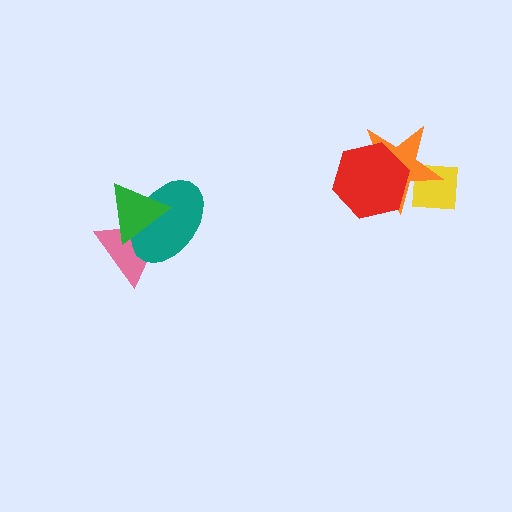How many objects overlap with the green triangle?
2 objects overlap with the green triangle.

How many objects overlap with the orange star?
2 objects overlap with the orange star.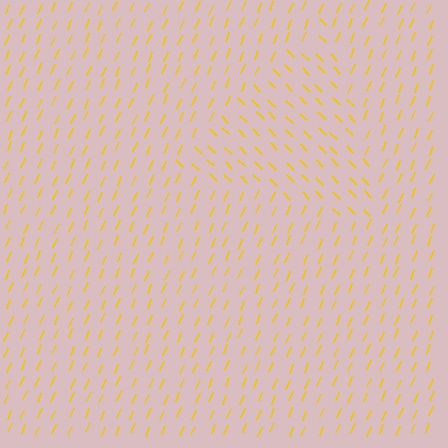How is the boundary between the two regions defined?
The boundary is defined purely by a change in line orientation (approximately 67 degrees difference). All lines are the same color and thickness.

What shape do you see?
I see a triangle.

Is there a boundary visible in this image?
Yes, there is a texture boundary formed by a change in line orientation.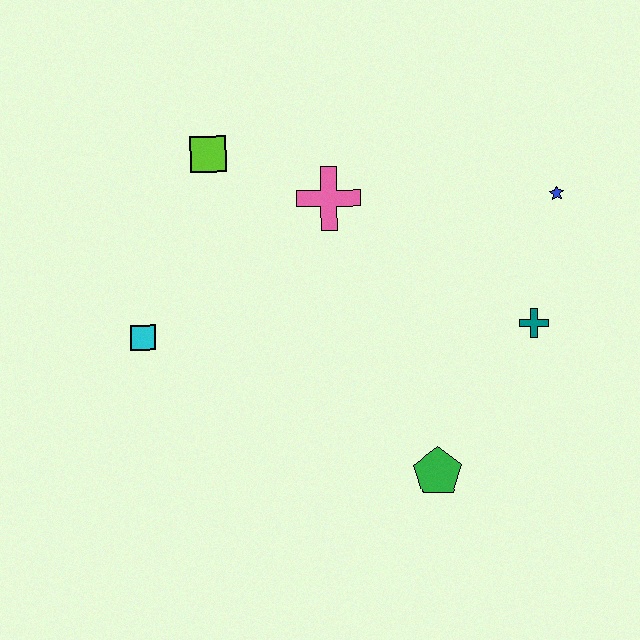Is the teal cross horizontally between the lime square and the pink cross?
No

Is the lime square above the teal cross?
Yes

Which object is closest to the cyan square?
The lime square is closest to the cyan square.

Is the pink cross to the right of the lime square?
Yes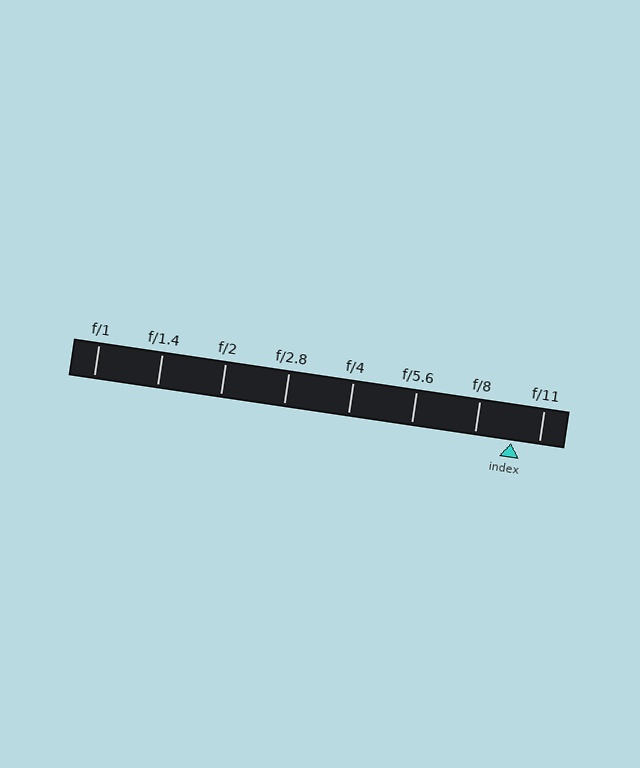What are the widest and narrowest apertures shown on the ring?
The widest aperture shown is f/1 and the narrowest is f/11.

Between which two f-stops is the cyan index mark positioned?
The index mark is between f/8 and f/11.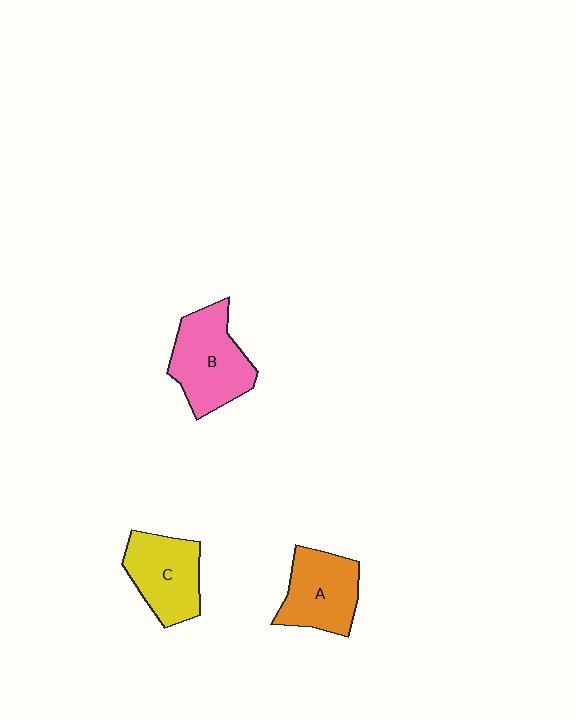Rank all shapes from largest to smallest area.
From largest to smallest: B (pink), C (yellow), A (orange).